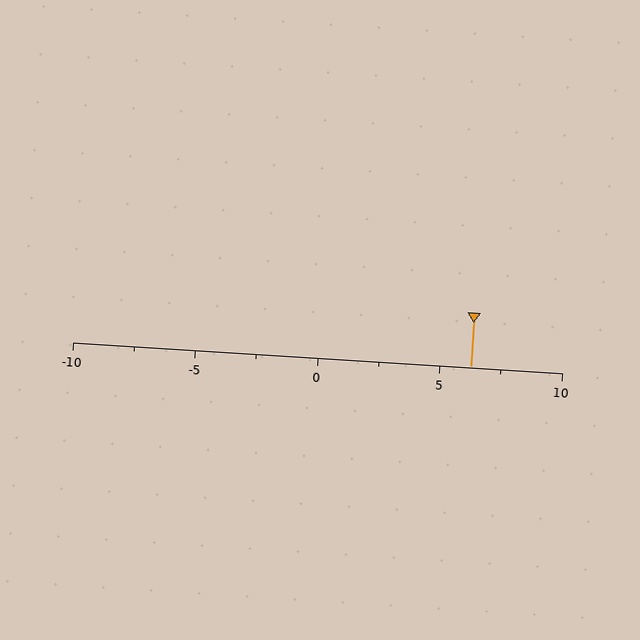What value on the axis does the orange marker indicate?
The marker indicates approximately 6.2.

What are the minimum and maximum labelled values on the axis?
The axis runs from -10 to 10.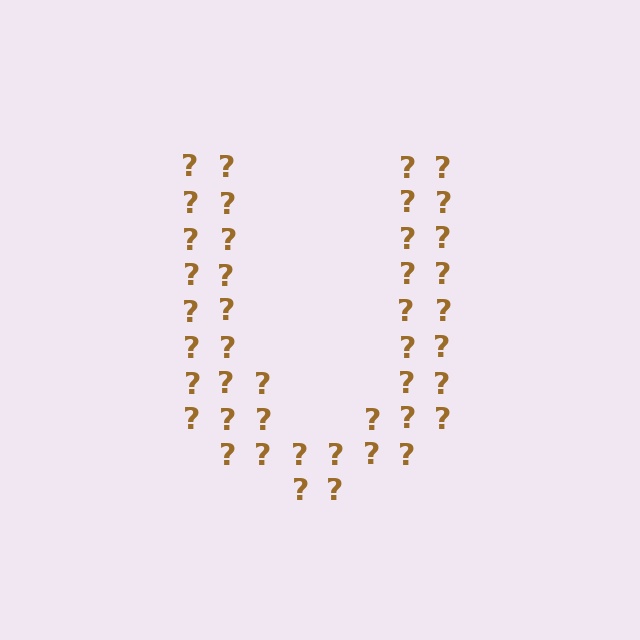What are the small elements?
The small elements are question marks.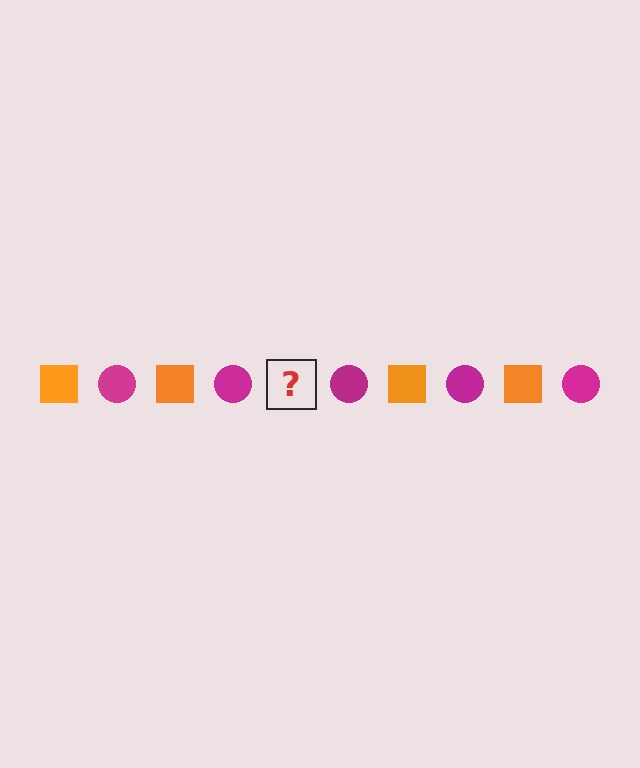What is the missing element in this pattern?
The missing element is an orange square.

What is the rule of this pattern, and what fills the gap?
The rule is that the pattern alternates between orange square and magenta circle. The gap should be filled with an orange square.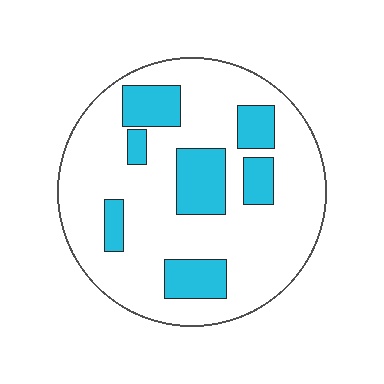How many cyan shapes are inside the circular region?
7.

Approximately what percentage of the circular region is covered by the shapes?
Approximately 25%.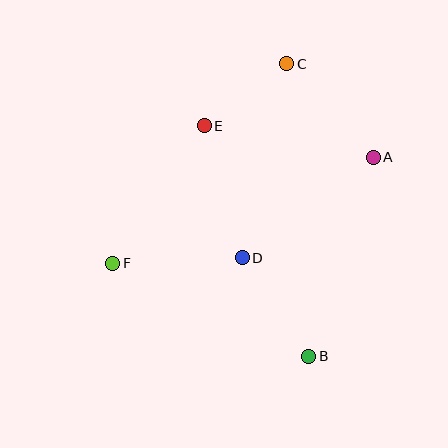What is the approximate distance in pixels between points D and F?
The distance between D and F is approximately 130 pixels.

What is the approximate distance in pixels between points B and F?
The distance between B and F is approximately 217 pixels.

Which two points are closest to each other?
Points C and E are closest to each other.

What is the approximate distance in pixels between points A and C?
The distance between A and C is approximately 128 pixels.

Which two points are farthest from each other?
Points B and C are farthest from each other.